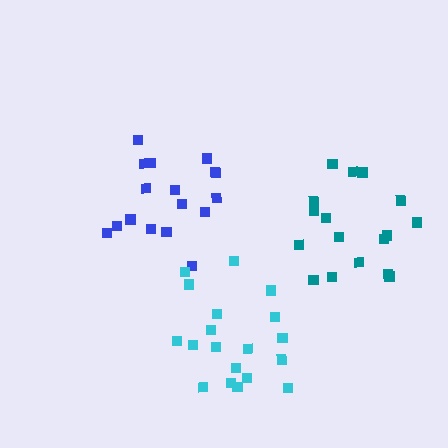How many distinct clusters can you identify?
There are 3 distinct clusters.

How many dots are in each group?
Group 1: 17 dots, Group 2: 17 dots, Group 3: 19 dots (53 total).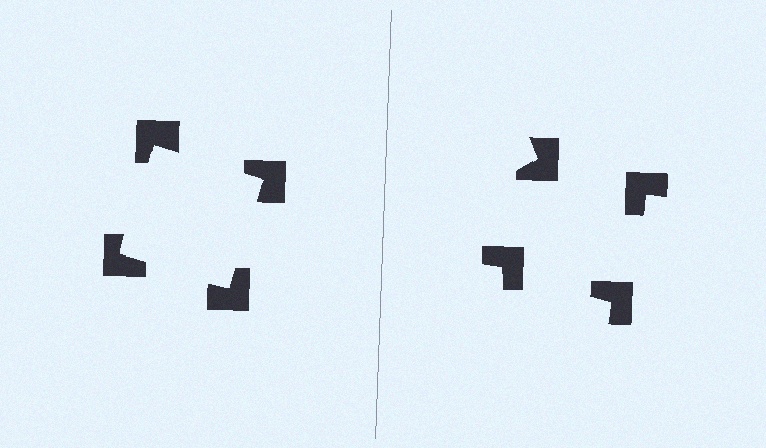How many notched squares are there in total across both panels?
8 — 4 on each side.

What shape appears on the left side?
An illusory square.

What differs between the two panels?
The notched squares are positioned identically on both sides; only the wedge orientations differ. On the left they align to a square; on the right they are misaligned.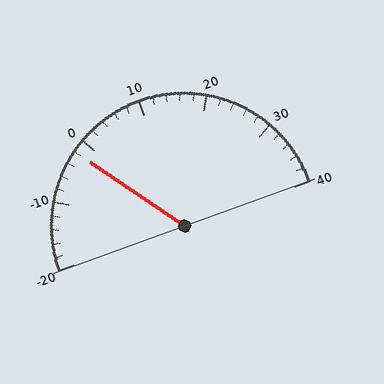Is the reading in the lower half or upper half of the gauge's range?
The reading is in the lower half of the range (-20 to 40).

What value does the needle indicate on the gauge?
The needle indicates approximately -2.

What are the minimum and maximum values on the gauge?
The gauge ranges from -20 to 40.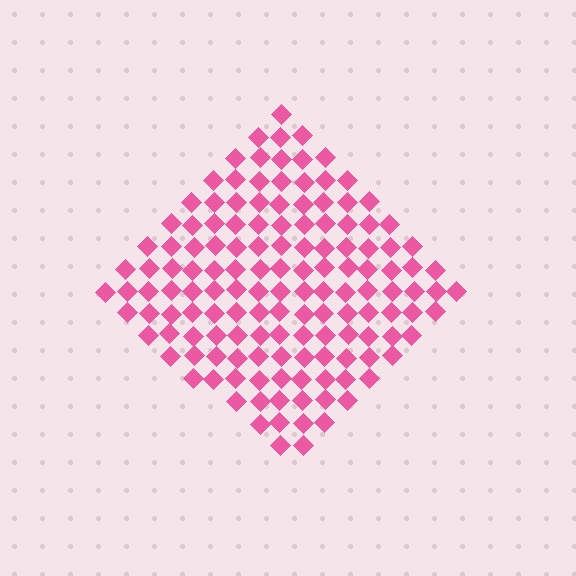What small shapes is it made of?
It is made of small diamonds.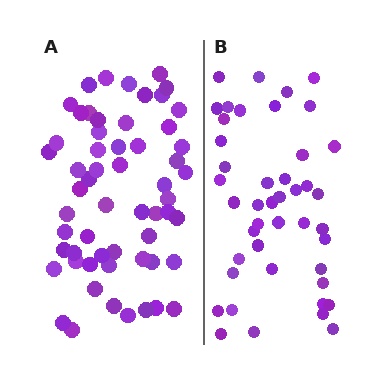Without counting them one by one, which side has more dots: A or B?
Region A (the left region) has more dots.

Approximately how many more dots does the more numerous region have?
Region A has approximately 15 more dots than region B.